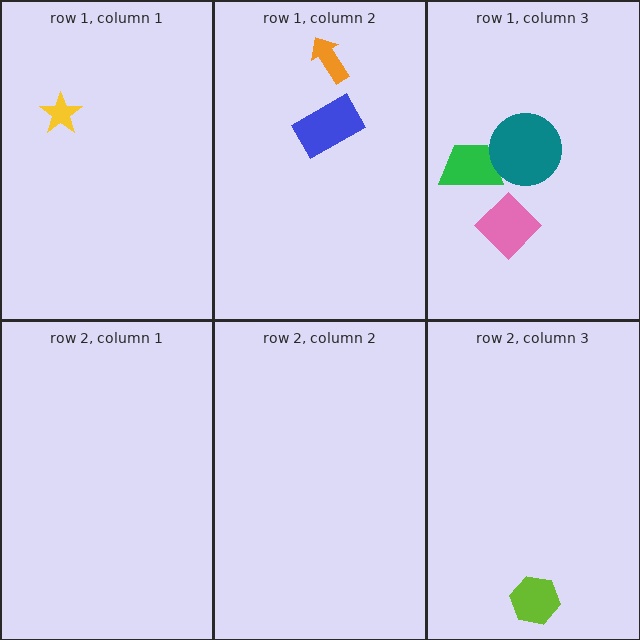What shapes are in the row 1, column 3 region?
The green trapezoid, the pink diamond, the teal circle.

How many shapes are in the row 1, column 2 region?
2.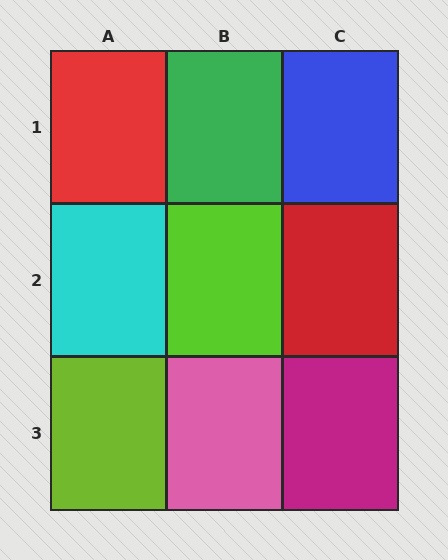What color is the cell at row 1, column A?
Red.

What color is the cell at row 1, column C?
Blue.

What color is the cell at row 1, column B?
Green.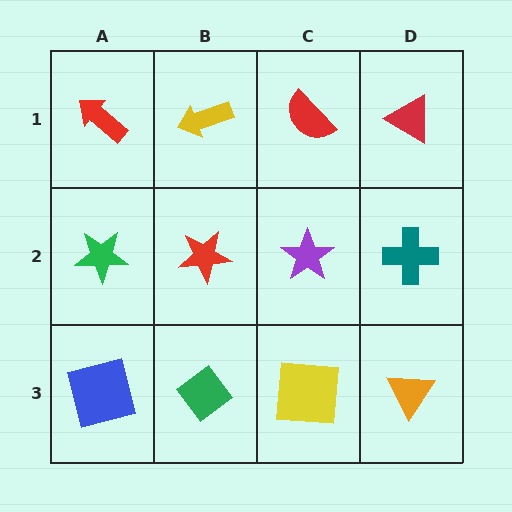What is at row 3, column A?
A blue square.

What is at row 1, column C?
A red semicircle.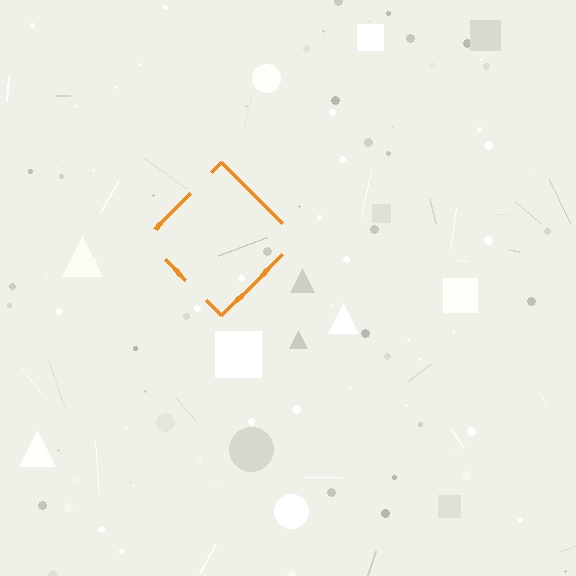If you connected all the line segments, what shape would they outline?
They would outline a diamond.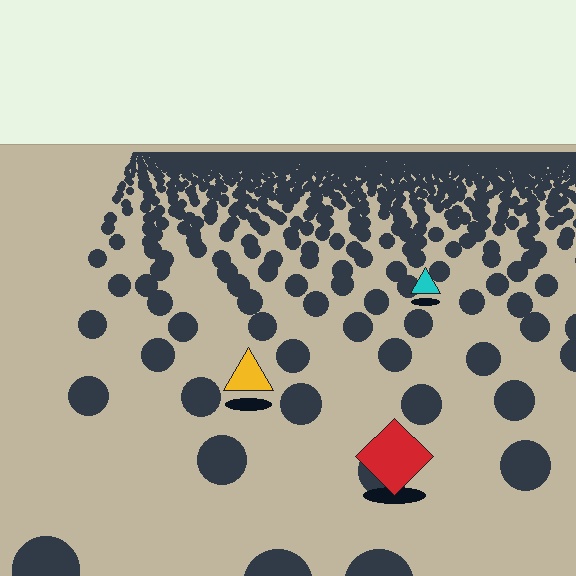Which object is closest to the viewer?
The red diamond is closest. The texture marks near it are larger and more spread out.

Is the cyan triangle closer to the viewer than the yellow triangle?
No. The yellow triangle is closer — you can tell from the texture gradient: the ground texture is coarser near it.